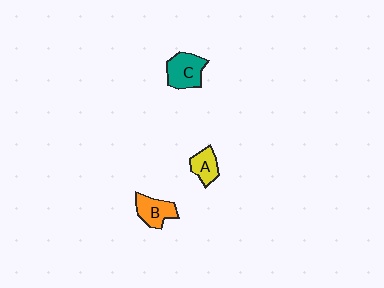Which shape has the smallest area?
Shape A (yellow).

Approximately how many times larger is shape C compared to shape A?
Approximately 1.5 times.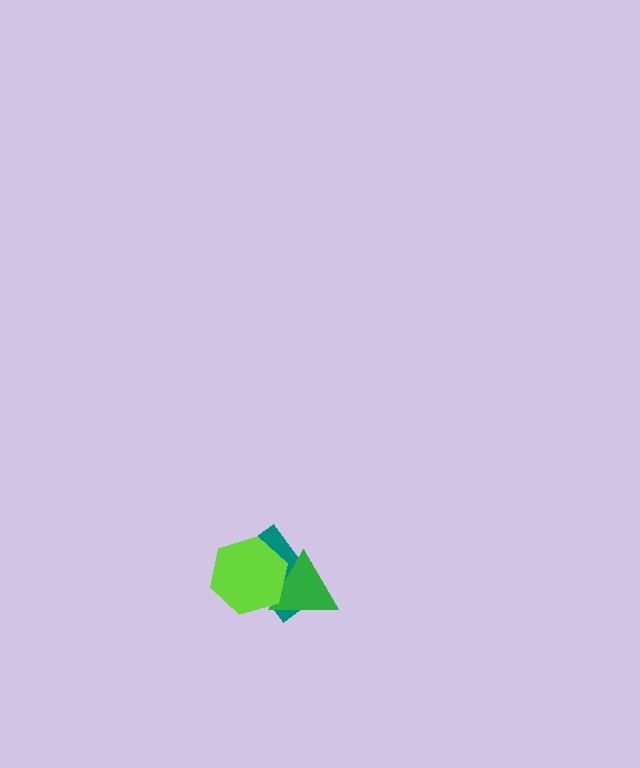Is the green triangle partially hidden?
Yes, it is partially covered by another shape.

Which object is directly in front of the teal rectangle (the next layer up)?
The green triangle is directly in front of the teal rectangle.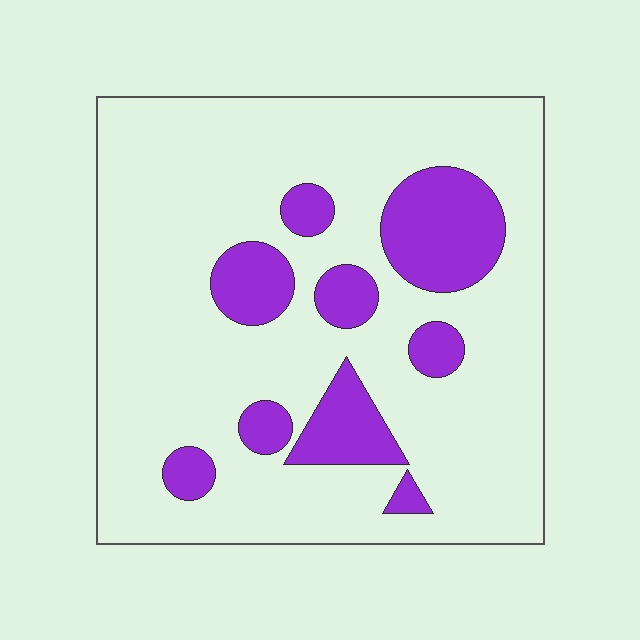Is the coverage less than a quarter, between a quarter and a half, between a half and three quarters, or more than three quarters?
Less than a quarter.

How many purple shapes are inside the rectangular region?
9.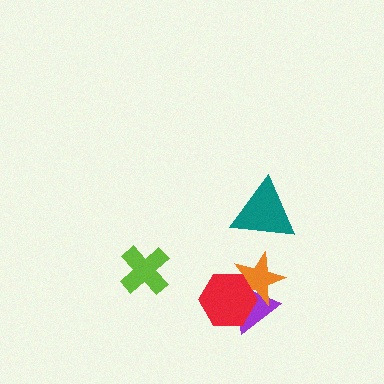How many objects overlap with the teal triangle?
0 objects overlap with the teal triangle.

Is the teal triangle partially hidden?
No, no other shape covers it.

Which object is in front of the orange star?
The red hexagon is in front of the orange star.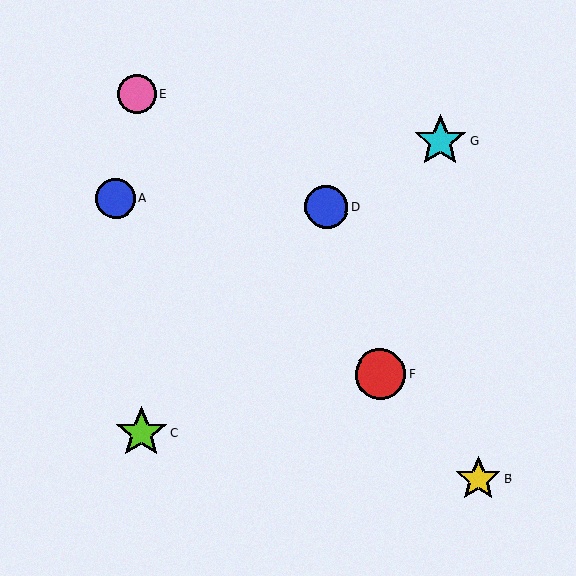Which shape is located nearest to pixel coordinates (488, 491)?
The yellow star (labeled B) at (479, 479) is nearest to that location.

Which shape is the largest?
The cyan star (labeled G) is the largest.